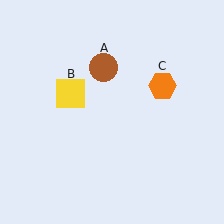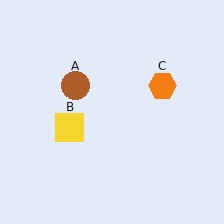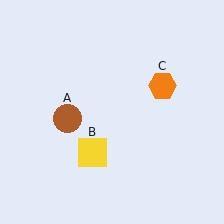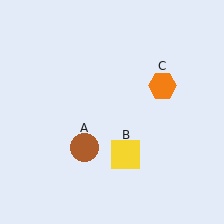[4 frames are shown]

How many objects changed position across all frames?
2 objects changed position: brown circle (object A), yellow square (object B).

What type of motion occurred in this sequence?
The brown circle (object A), yellow square (object B) rotated counterclockwise around the center of the scene.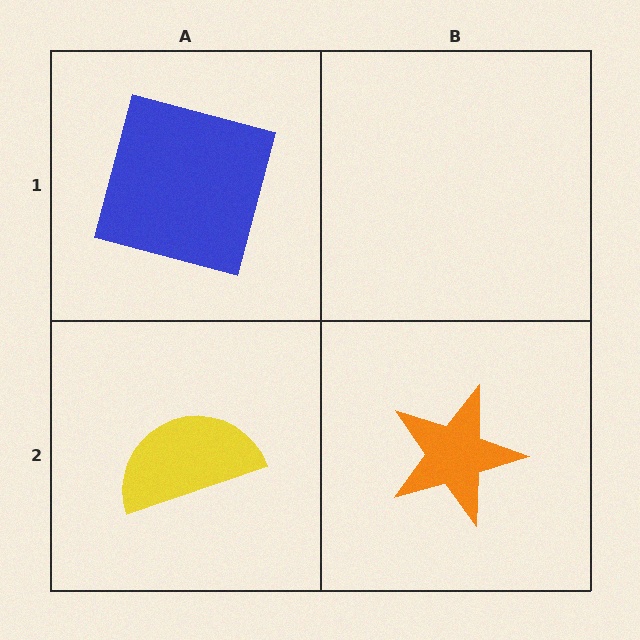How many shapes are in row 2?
2 shapes.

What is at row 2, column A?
A yellow semicircle.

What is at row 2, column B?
An orange star.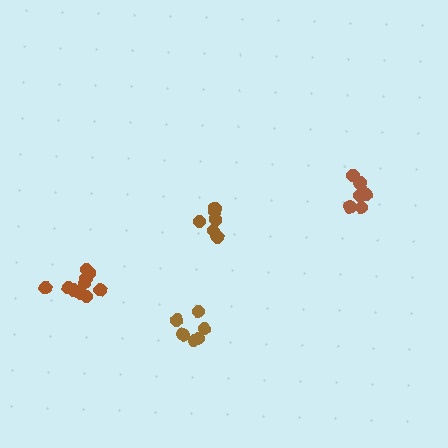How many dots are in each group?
Group 1: 7 dots, Group 2: 6 dots, Group 3: 7 dots, Group 4: 10 dots (30 total).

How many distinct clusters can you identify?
There are 4 distinct clusters.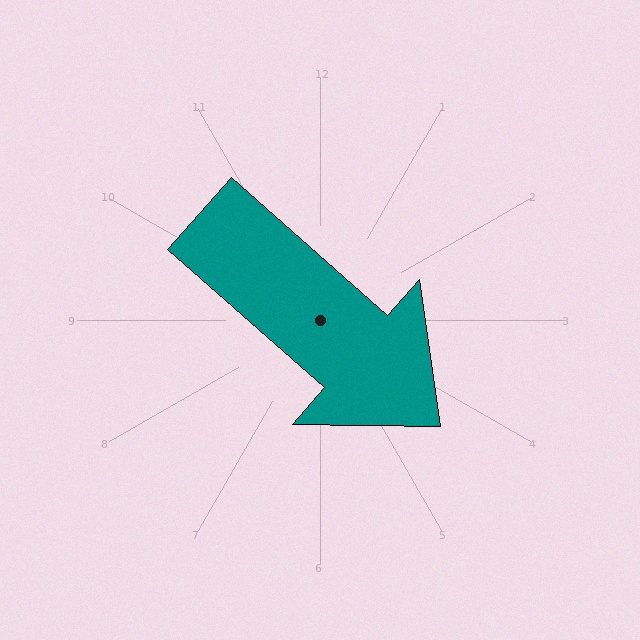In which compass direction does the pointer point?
Southeast.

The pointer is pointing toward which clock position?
Roughly 4 o'clock.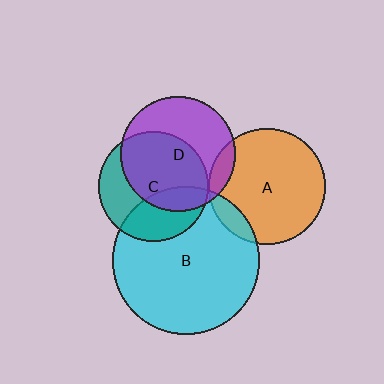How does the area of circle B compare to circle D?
Approximately 1.7 times.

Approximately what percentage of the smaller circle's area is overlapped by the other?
Approximately 55%.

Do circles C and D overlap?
Yes.